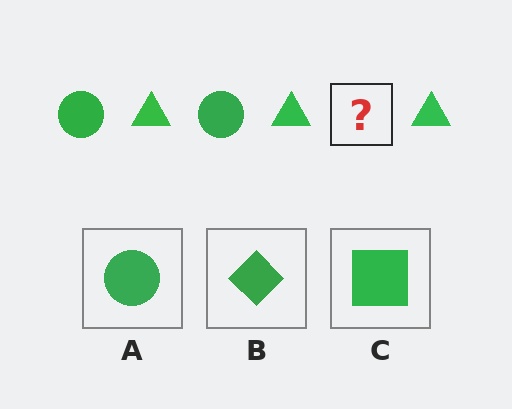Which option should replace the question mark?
Option A.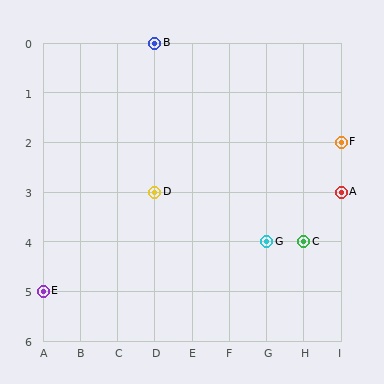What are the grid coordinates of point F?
Point F is at grid coordinates (I, 2).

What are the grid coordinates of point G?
Point G is at grid coordinates (G, 4).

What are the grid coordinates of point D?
Point D is at grid coordinates (D, 3).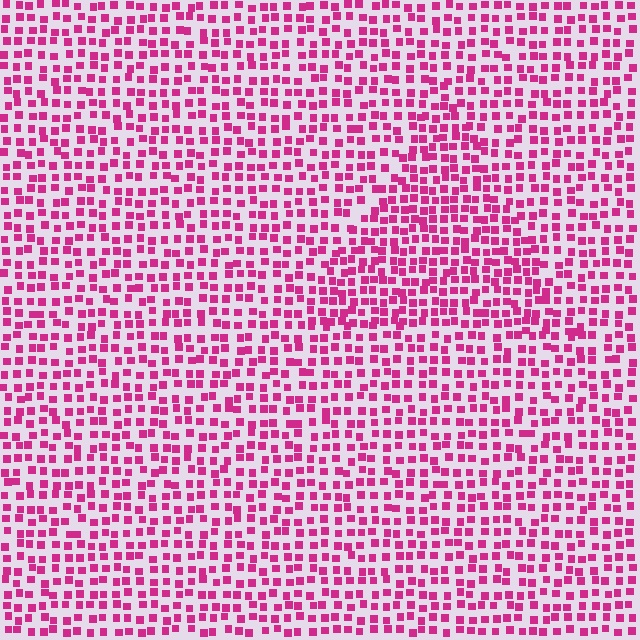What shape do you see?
I see a triangle.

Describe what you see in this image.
The image contains small magenta elements arranged at two different densities. A triangle-shaped region is visible where the elements are more densely packed than the surrounding area.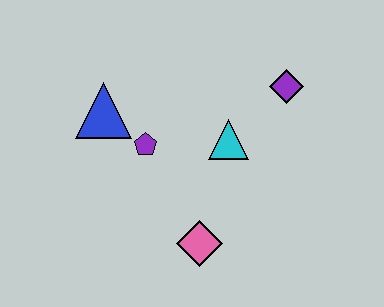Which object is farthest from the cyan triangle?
The blue triangle is farthest from the cyan triangle.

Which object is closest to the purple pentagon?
The blue triangle is closest to the purple pentagon.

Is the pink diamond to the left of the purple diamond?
Yes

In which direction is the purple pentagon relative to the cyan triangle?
The purple pentagon is to the left of the cyan triangle.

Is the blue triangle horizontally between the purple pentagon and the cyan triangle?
No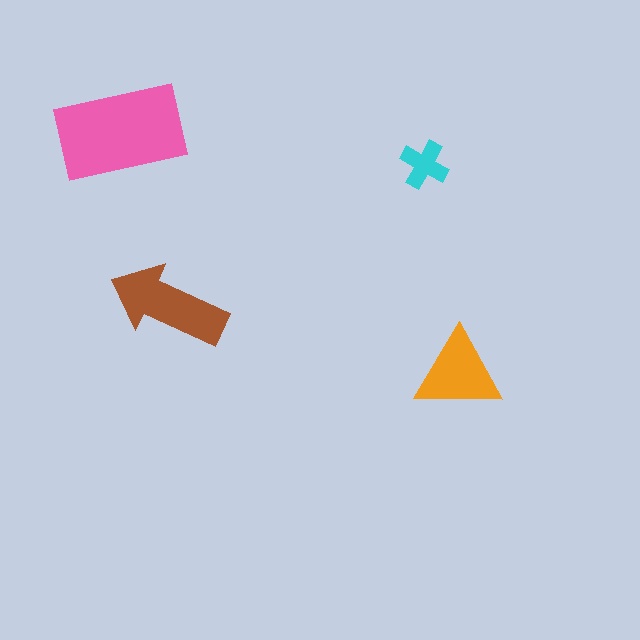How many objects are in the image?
There are 4 objects in the image.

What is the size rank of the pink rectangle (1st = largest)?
1st.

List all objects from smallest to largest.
The cyan cross, the orange triangle, the brown arrow, the pink rectangle.